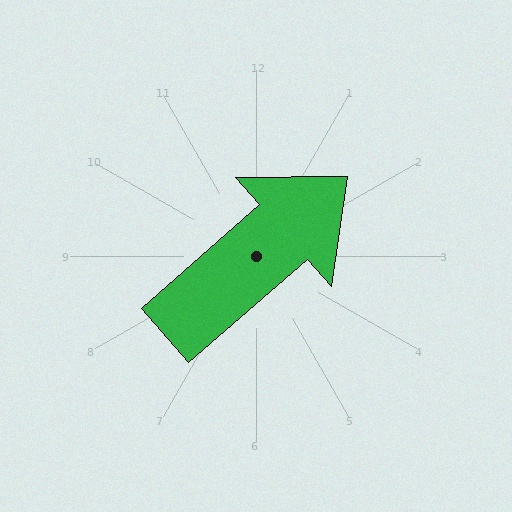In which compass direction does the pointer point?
Northeast.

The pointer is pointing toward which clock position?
Roughly 2 o'clock.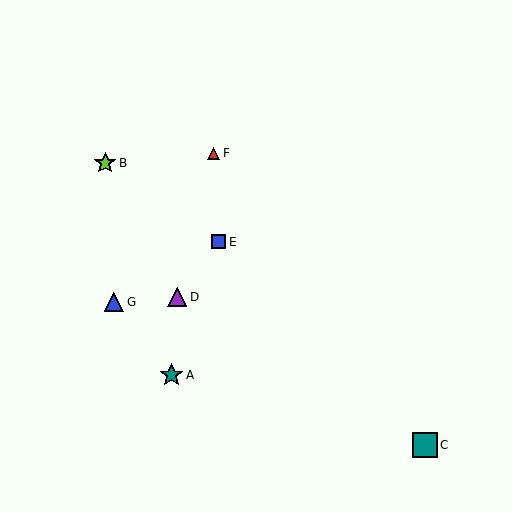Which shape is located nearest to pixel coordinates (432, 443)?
The teal square (labeled C) at (425, 445) is nearest to that location.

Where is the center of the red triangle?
The center of the red triangle is at (214, 153).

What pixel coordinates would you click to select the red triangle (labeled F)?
Click at (214, 153) to select the red triangle F.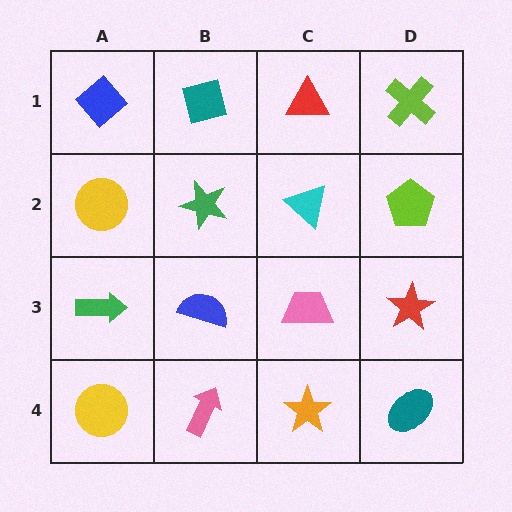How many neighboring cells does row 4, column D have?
2.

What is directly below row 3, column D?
A teal ellipse.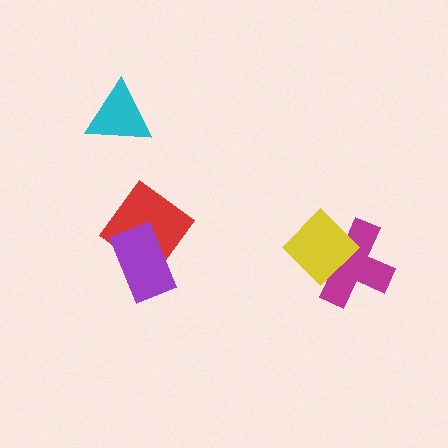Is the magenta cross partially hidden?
Yes, it is partially covered by another shape.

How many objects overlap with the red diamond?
1 object overlaps with the red diamond.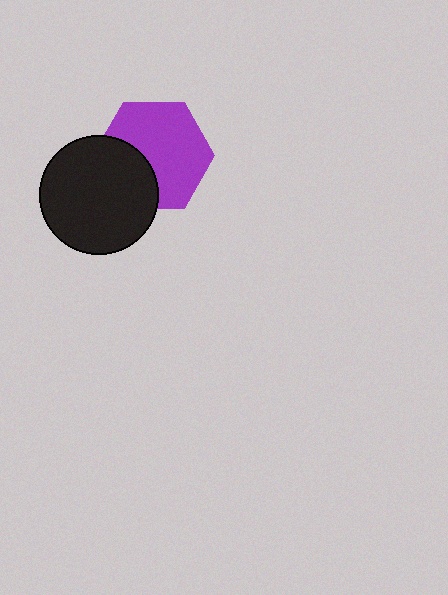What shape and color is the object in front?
The object in front is a black circle.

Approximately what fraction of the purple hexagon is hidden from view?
Roughly 33% of the purple hexagon is hidden behind the black circle.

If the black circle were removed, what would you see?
You would see the complete purple hexagon.